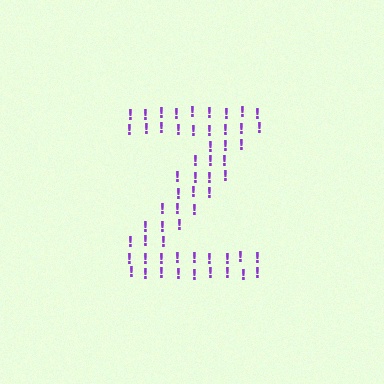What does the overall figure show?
The overall figure shows the letter Z.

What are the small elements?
The small elements are exclamation marks.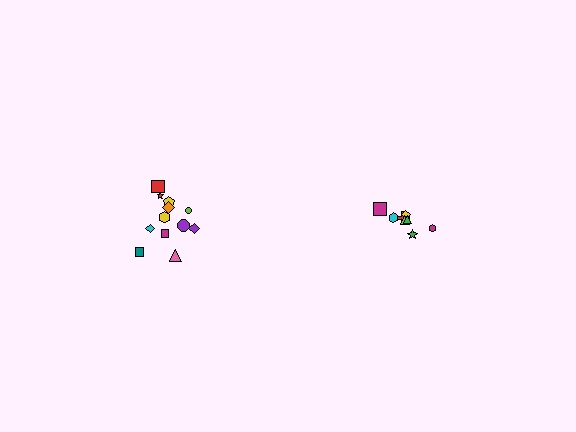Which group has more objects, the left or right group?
The left group.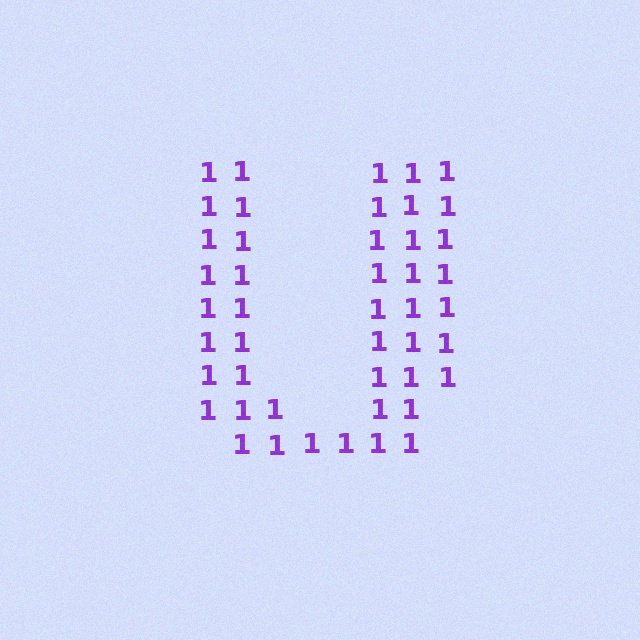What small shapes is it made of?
It is made of small digit 1's.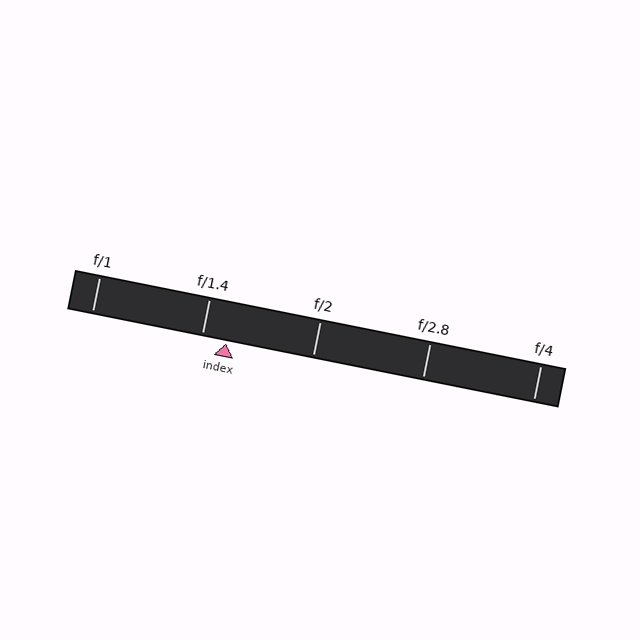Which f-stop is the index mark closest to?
The index mark is closest to f/1.4.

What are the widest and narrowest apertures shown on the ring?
The widest aperture shown is f/1 and the narrowest is f/4.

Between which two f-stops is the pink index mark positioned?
The index mark is between f/1.4 and f/2.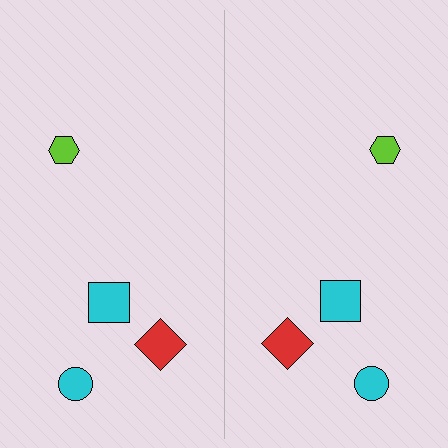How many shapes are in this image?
There are 8 shapes in this image.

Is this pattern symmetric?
Yes, this pattern has bilateral (reflection) symmetry.